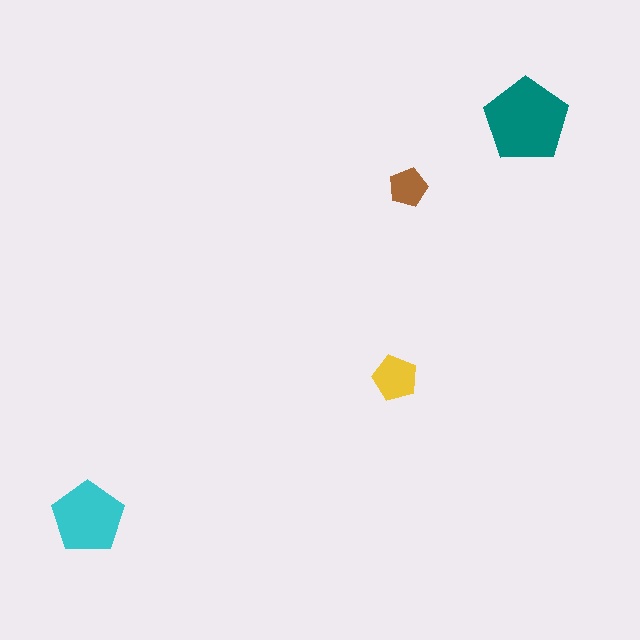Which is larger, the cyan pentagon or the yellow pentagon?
The cyan one.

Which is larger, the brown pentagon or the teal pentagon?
The teal one.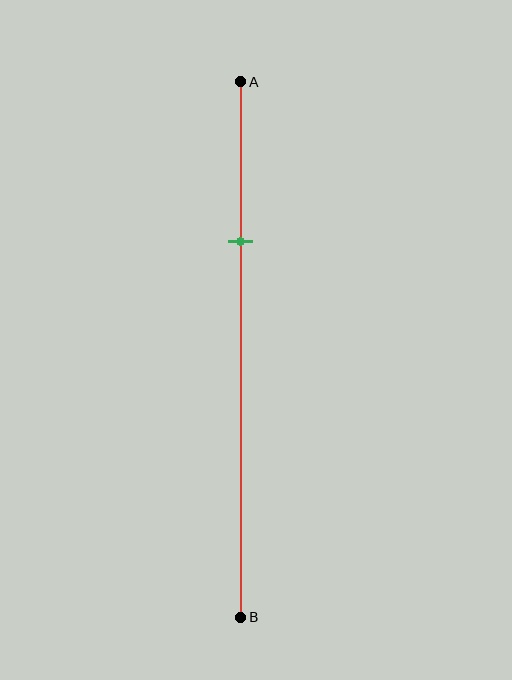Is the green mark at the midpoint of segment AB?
No, the mark is at about 30% from A, not at the 50% midpoint.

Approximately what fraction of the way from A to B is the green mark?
The green mark is approximately 30% of the way from A to B.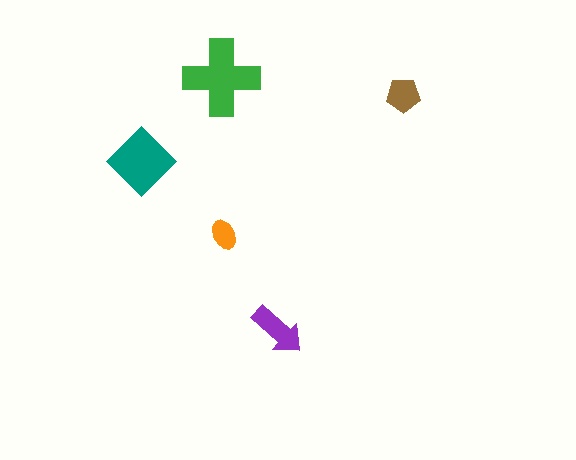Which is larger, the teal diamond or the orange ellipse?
The teal diamond.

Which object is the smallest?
The orange ellipse.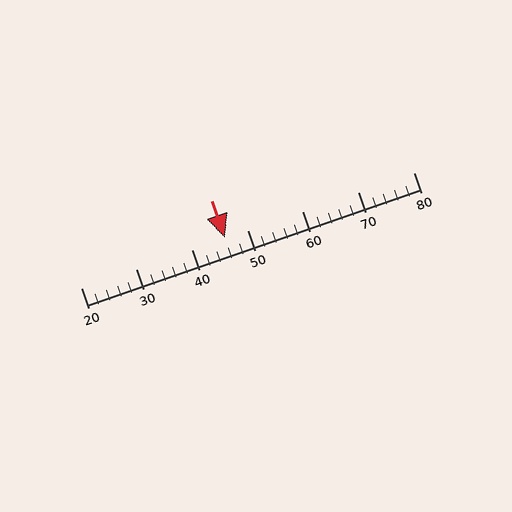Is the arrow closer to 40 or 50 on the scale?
The arrow is closer to 50.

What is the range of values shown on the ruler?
The ruler shows values from 20 to 80.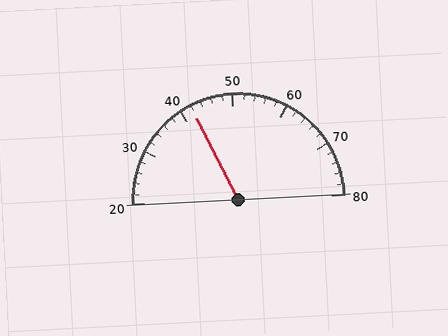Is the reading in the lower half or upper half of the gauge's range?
The reading is in the lower half of the range (20 to 80).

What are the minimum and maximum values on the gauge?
The gauge ranges from 20 to 80.